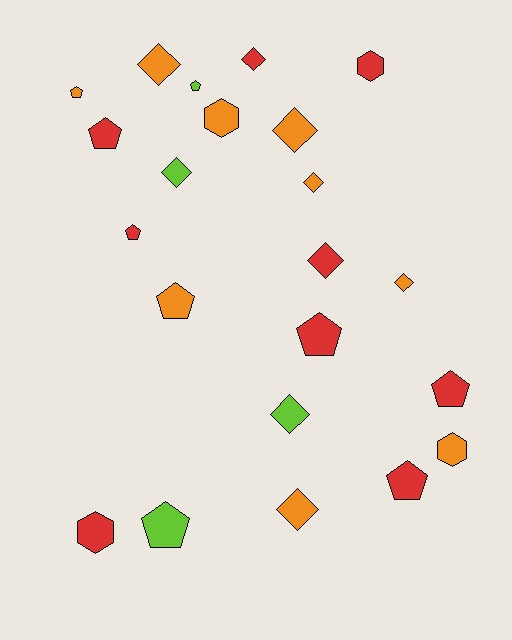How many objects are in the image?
There are 22 objects.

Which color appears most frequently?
Red, with 9 objects.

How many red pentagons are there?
There are 5 red pentagons.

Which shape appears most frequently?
Pentagon, with 9 objects.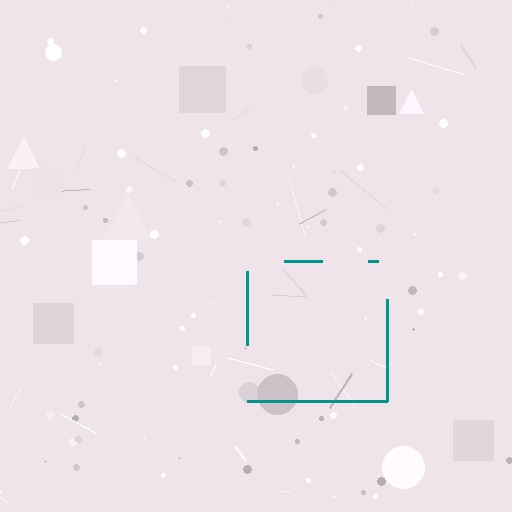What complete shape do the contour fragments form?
The contour fragments form a square.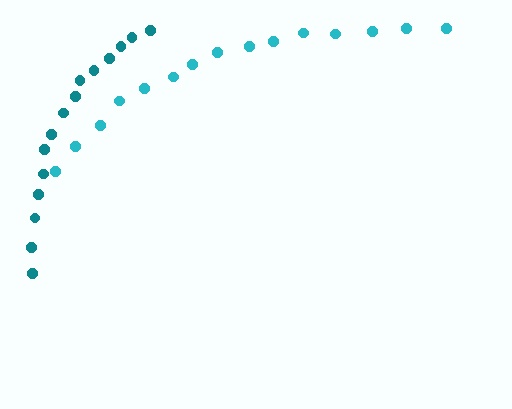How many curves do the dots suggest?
There are 2 distinct paths.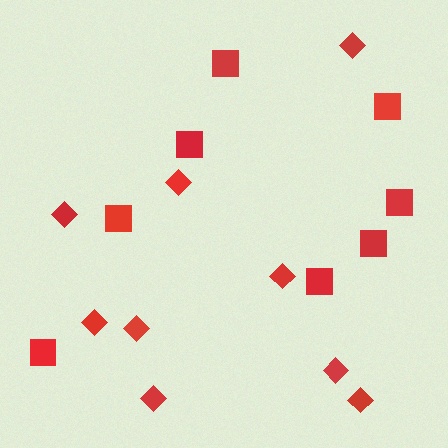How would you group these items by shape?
There are 2 groups: one group of squares (8) and one group of diamonds (9).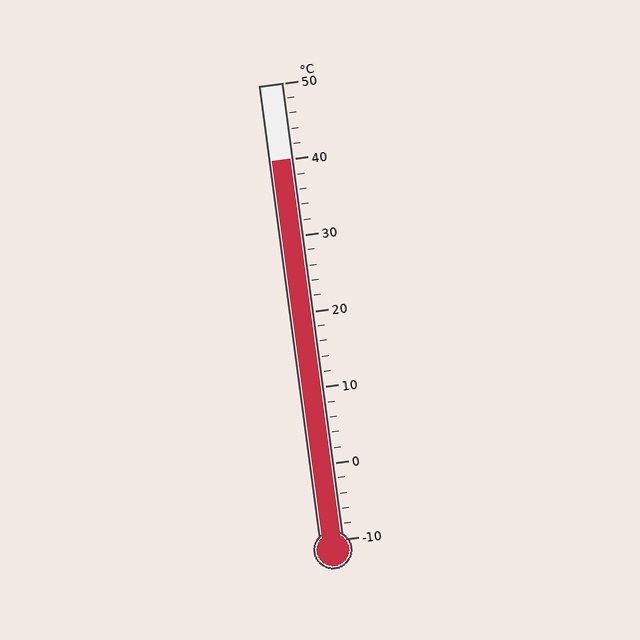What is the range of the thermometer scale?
The thermometer scale ranges from -10°C to 50°C.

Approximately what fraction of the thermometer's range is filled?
The thermometer is filled to approximately 85% of its range.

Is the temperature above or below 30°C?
The temperature is above 30°C.